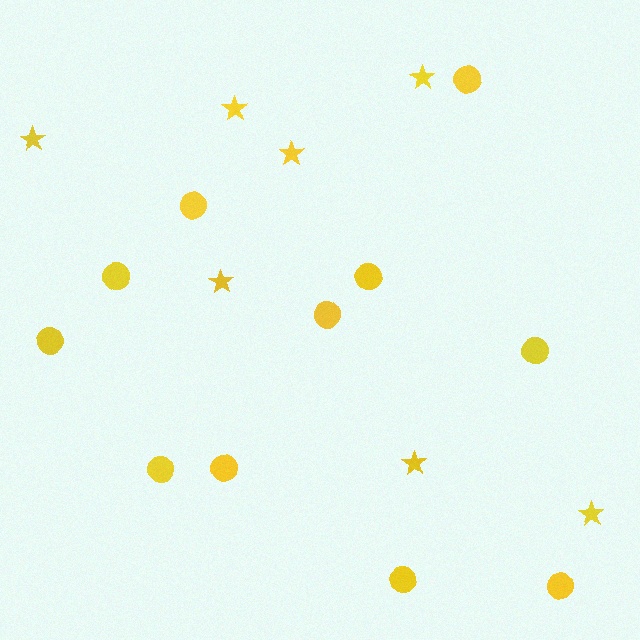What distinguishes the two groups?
There are 2 groups: one group of circles (11) and one group of stars (7).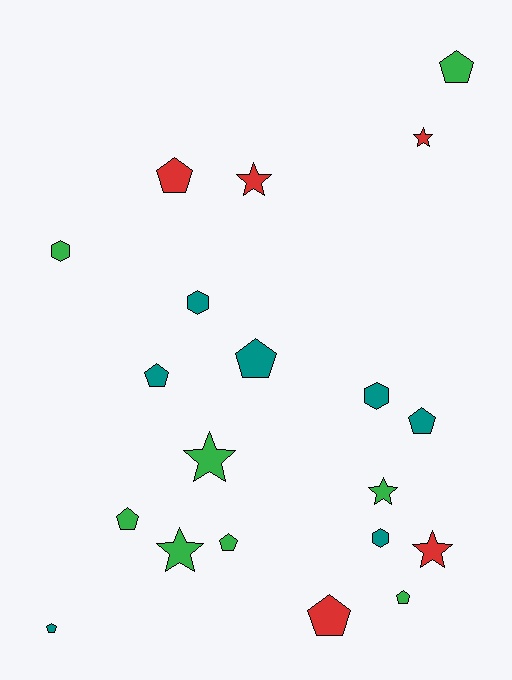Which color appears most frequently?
Green, with 8 objects.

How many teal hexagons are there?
There are 3 teal hexagons.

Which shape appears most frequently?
Pentagon, with 10 objects.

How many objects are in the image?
There are 20 objects.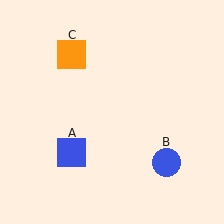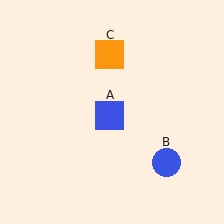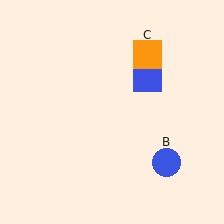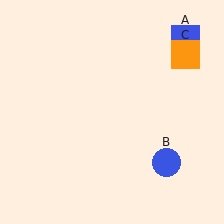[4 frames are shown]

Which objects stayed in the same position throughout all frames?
Blue circle (object B) remained stationary.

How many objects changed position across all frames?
2 objects changed position: blue square (object A), orange square (object C).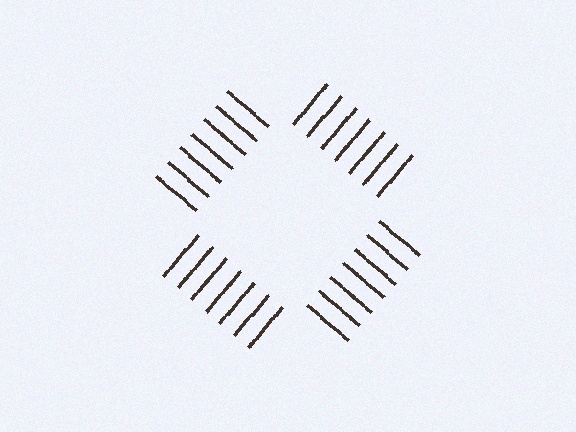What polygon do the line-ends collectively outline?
An illusory square — the line segments terminate on its edges but no continuous stroke is drawn.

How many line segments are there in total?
28 — 7 along each of the 4 edges.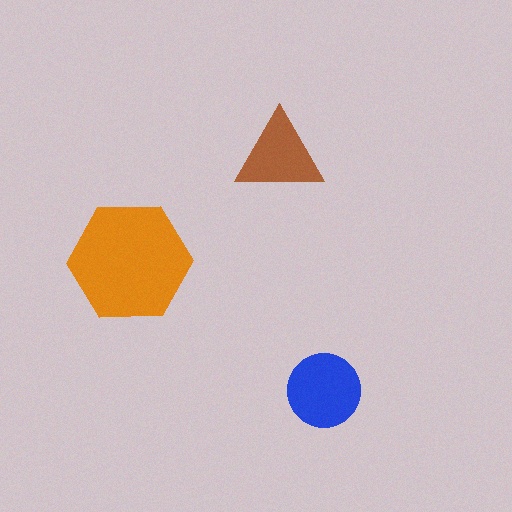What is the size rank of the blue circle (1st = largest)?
2nd.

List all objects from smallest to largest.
The brown triangle, the blue circle, the orange hexagon.